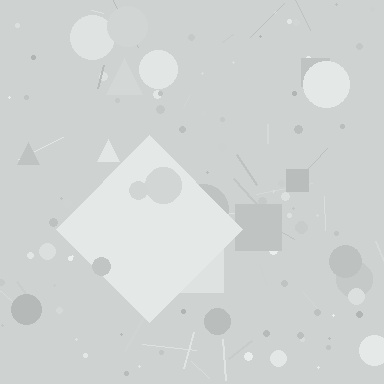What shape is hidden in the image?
A diamond is hidden in the image.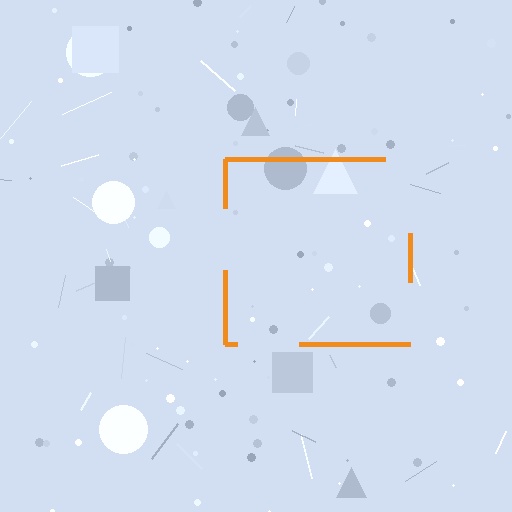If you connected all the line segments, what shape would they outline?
They would outline a square.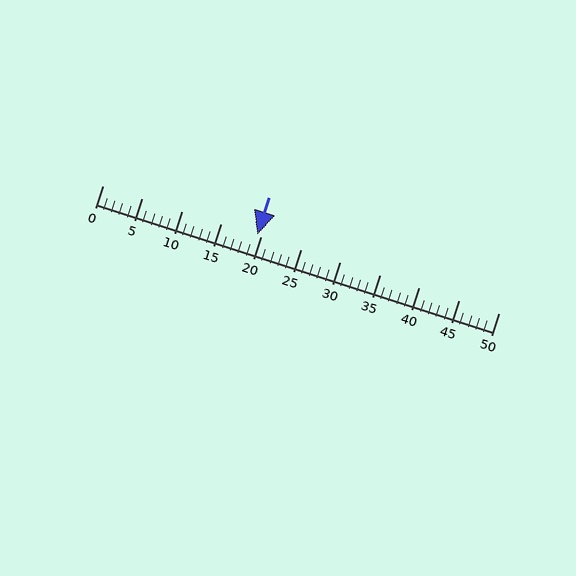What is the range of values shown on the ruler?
The ruler shows values from 0 to 50.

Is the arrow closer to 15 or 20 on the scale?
The arrow is closer to 20.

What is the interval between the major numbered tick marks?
The major tick marks are spaced 5 units apart.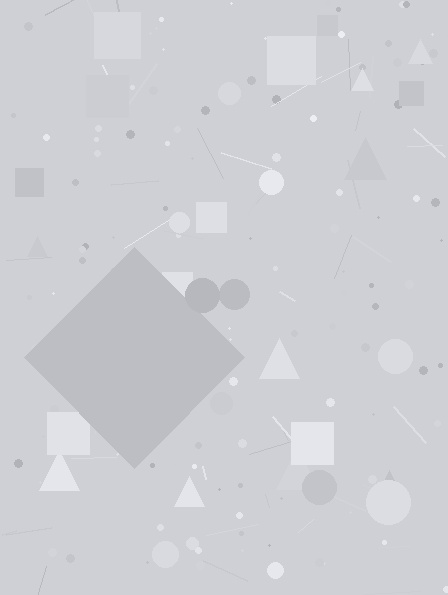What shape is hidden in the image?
A diamond is hidden in the image.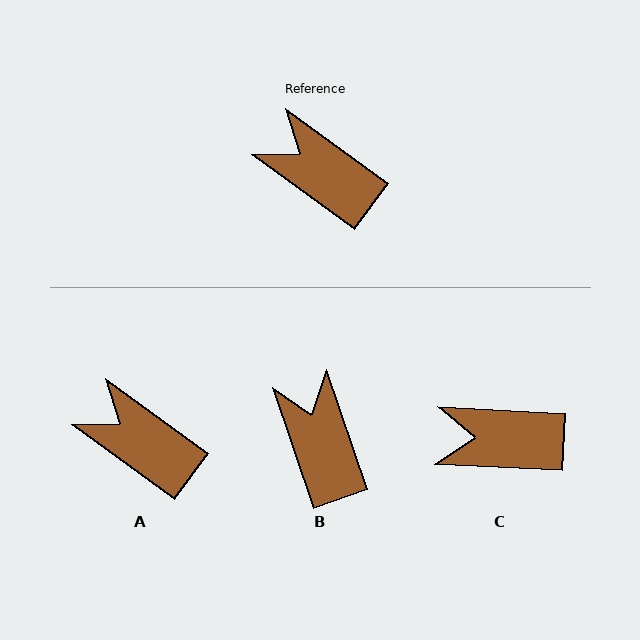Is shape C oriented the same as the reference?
No, it is off by about 33 degrees.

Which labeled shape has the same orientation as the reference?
A.